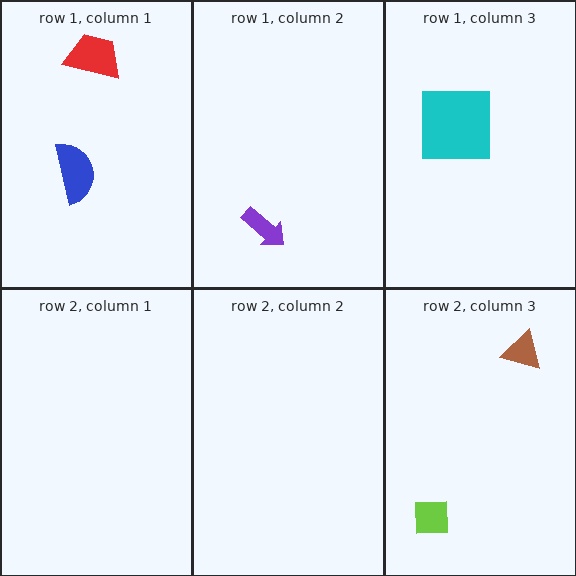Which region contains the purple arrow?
The row 1, column 2 region.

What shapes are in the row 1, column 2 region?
The purple arrow.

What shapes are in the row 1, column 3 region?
The cyan square.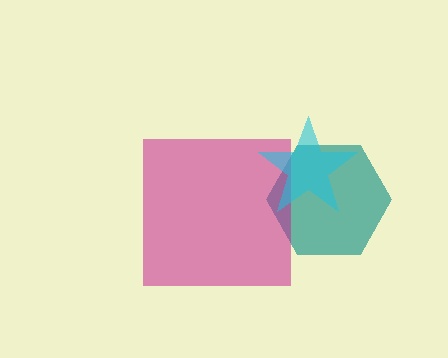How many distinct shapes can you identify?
There are 3 distinct shapes: a teal hexagon, a magenta square, a cyan star.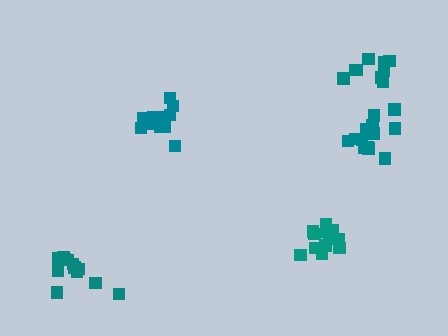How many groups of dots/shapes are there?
There are 5 groups.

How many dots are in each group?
Group 1: 12 dots, Group 2: 13 dots, Group 3: 11 dots, Group 4: 13 dots, Group 5: 9 dots (58 total).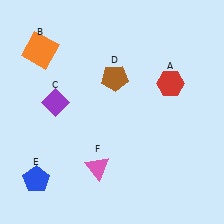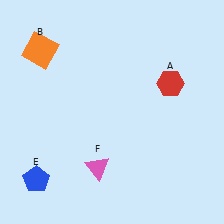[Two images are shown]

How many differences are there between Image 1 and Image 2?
There are 2 differences between the two images.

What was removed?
The brown pentagon (D), the purple diamond (C) were removed in Image 2.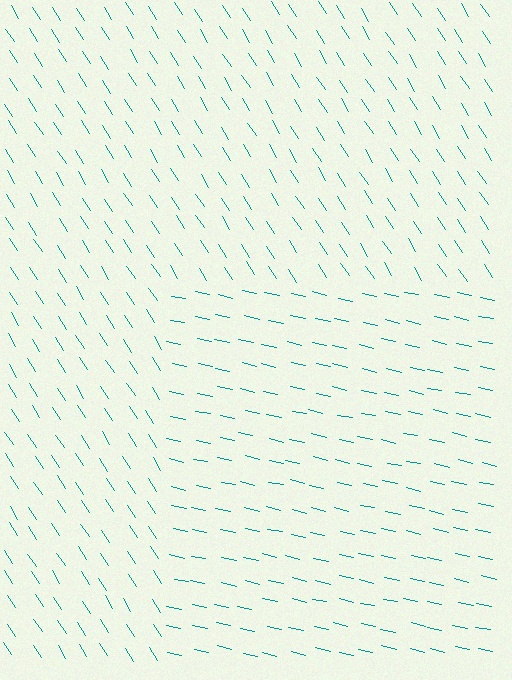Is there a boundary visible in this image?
Yes, there is a texture boundary formed by a change in line orientation.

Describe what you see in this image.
The image is filled with small teal line segments. A rectangle region in the image has lines oriented differently from the surrounding lines, creating a visible texture boundary.